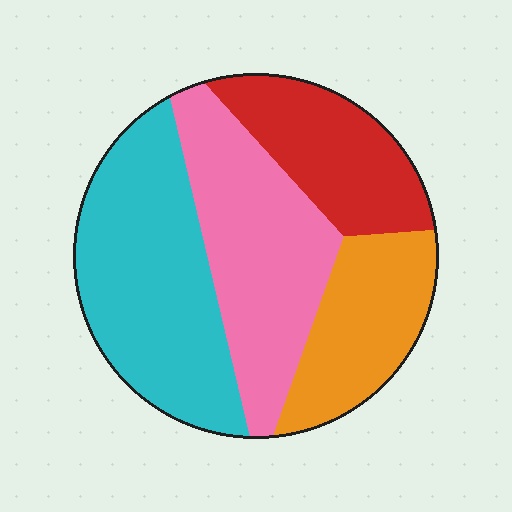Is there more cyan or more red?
Cyan.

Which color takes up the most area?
Cyan, at roughly 35%.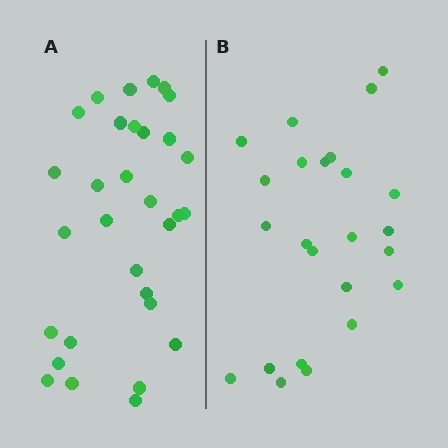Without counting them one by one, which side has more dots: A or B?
Region A (the left region) has more dots.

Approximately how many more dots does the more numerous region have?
Region A has roughly 8 or so more dots than region B.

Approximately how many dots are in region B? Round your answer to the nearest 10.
About 20 dots. (The exact count is 24, which rounds to 20.)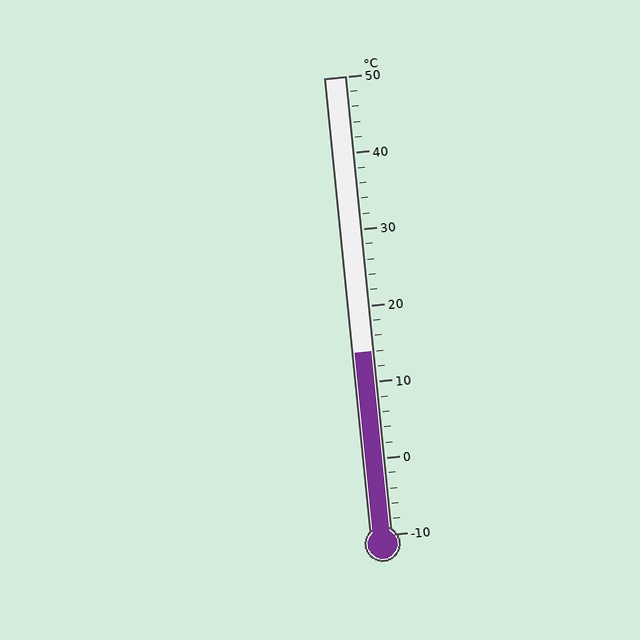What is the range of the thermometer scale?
The thermometer scale ranges from -10°C to 50°C.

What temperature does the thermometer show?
The thermometer shows approximately 14°C.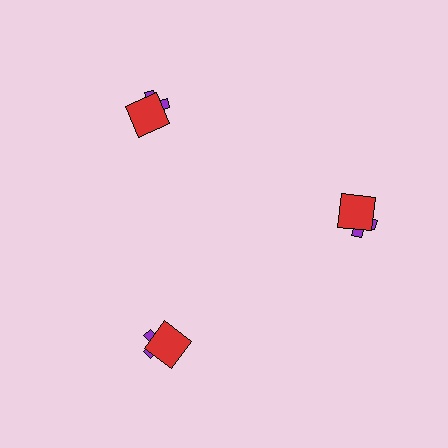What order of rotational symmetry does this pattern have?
This pattern has 3-fold rotational symmetry.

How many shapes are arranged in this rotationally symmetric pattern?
There are 6 shapes, arranged in 3 groups of 2.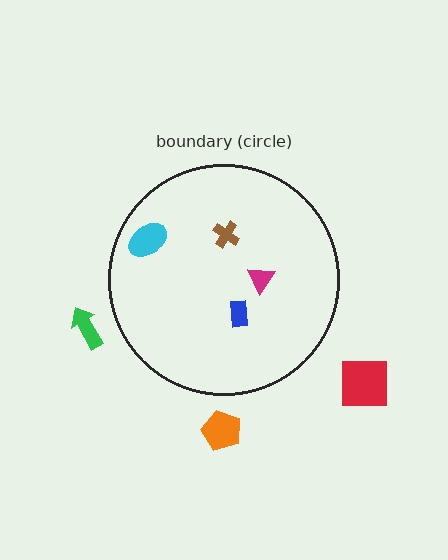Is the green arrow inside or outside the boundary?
Outside.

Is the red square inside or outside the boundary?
Outside.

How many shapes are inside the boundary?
4 inside, 3 outside.